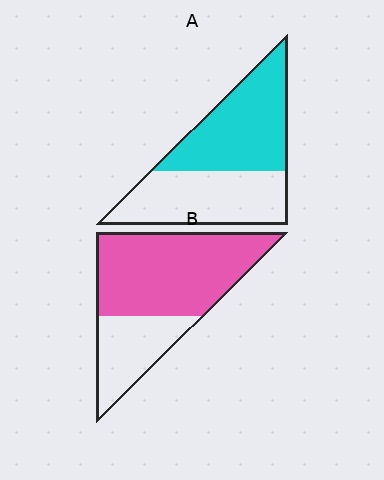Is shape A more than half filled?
Roughly half.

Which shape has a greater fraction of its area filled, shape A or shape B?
Shape B.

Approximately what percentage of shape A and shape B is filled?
A is approximately 50% and B is approximately 70%.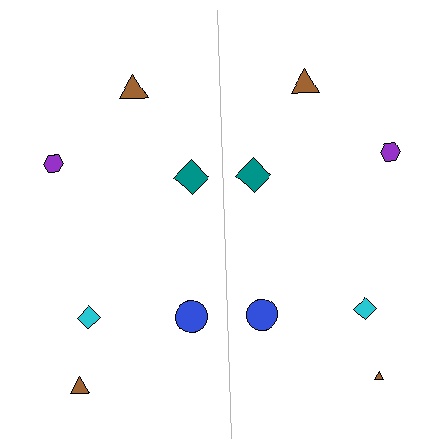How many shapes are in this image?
There are 12 shapes in this image.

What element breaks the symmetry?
The brown triangle on the right side has a different size than its mirror counterpart.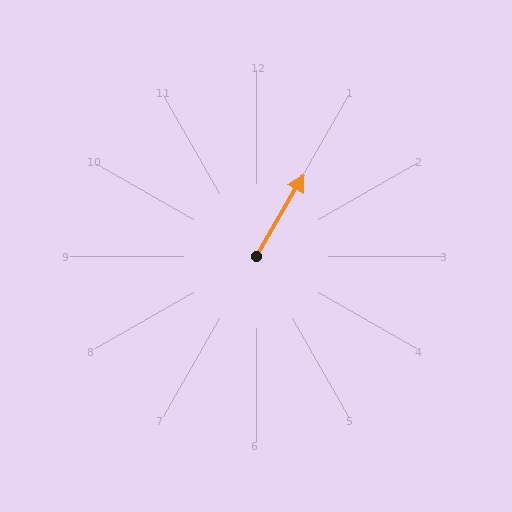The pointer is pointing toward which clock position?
Roughly 1 o'clock.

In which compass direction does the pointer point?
Northeast.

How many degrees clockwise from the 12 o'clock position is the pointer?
Approximately 30 degrees.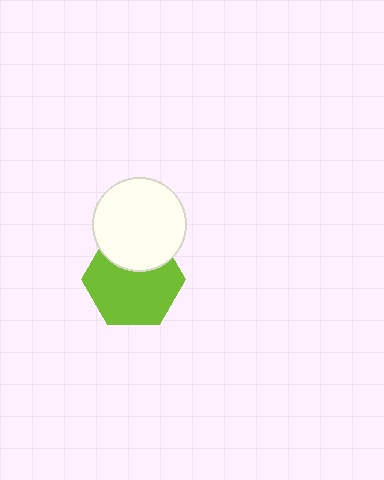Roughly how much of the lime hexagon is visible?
Most of it is visible (roughly 70%).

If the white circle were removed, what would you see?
You would see the complete lime hexagon.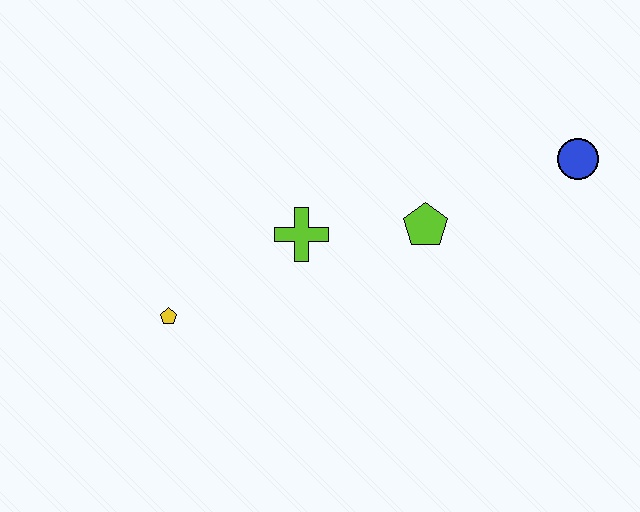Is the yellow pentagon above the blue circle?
No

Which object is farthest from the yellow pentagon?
The blue circle is farthest from the yellow pentagon.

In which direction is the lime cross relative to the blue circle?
The lime cross is to the left of the blue circle.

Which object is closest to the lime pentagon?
The lime cross is closest to the lime pentagon.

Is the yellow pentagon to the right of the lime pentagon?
No